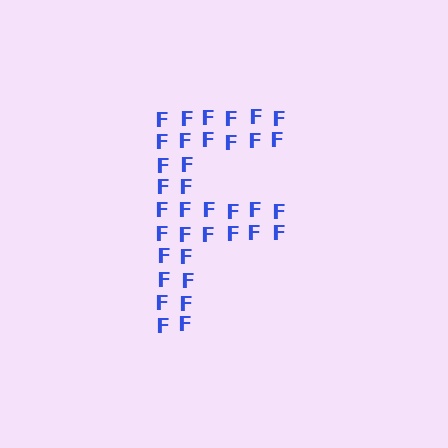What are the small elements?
The small elements are letter F's.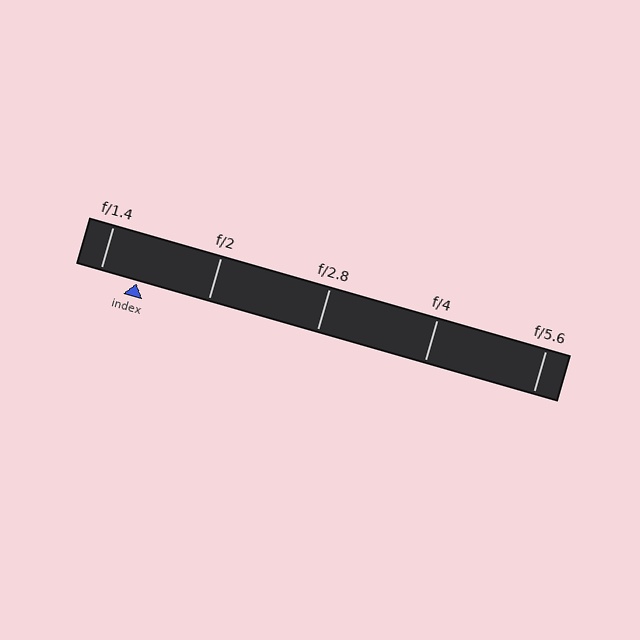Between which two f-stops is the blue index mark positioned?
The index mark is between f/1.4 and f/2.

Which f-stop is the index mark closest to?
The index mark is closest to f/1.4.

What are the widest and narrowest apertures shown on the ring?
The widest aperture shown is f/1.4 and the narrowest is f/5.6.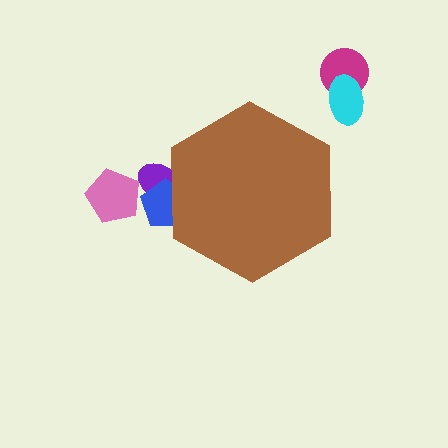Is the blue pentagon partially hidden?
Yes, the blue pentagon is partially hidden behind the brown hexagon.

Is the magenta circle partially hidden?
No, the magenta circle is fully visible.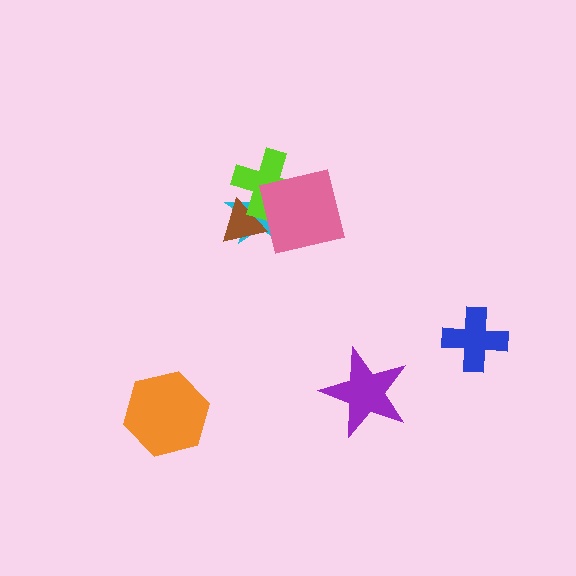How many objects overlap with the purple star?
0 objects overlap with the purple star.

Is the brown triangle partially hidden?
Yes, it is partially covered by another shape.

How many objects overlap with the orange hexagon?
0 objects overlap with the orange hexagon.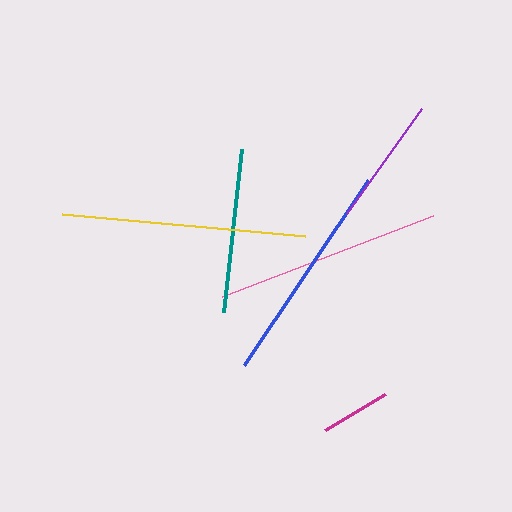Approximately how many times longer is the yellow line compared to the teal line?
The yellow line is approximately 1.5 times the length of the teal line.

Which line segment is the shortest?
The magenta line is the shortest at approximately 70 pixels.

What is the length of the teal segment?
The teal segment is approximately 164 pixels long.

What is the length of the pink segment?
The pink segment is approximately 226 pixels long.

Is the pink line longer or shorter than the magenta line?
The pink line is longer than the magenta line.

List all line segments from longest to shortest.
From longest to shortest: yellow, pink, blue, teal, purple, magenta.